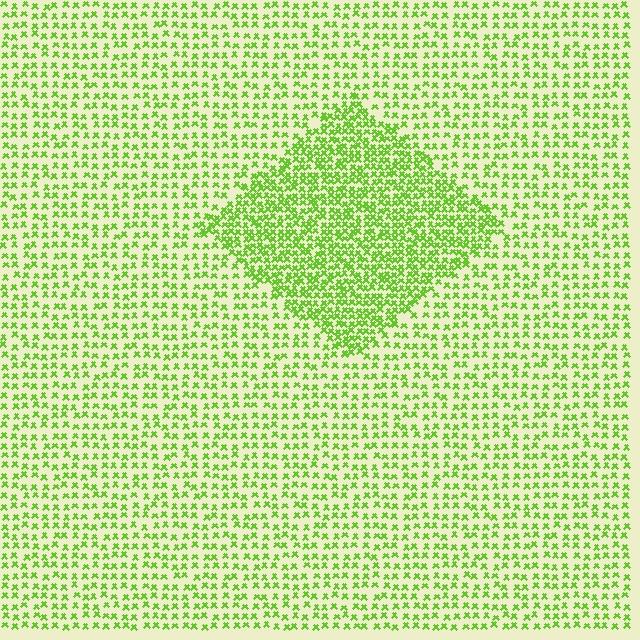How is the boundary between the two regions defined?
The boundary is defined by a change in element density (approximately 2.0x ratio). All elements are the same color, size, and shape.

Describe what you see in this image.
The image contains small lime elements arranged at two different densities. A diamond-shaped region is visible where the elements are more densely packed than the surrounding area.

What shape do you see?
I see a diamond.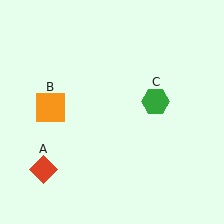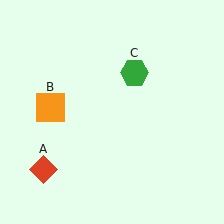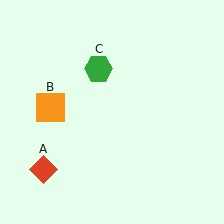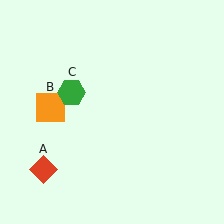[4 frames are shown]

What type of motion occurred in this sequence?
The green hexagon (object C) rotated counterclockwise around the center of the scene.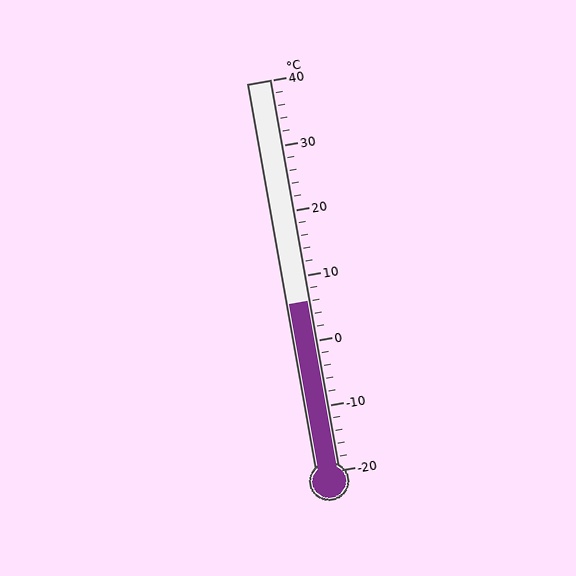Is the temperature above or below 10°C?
The temperature is below 10°C.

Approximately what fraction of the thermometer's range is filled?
The thermometer is filled to approximately 45% of its range.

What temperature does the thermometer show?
The thermometer shows approximately 6°C.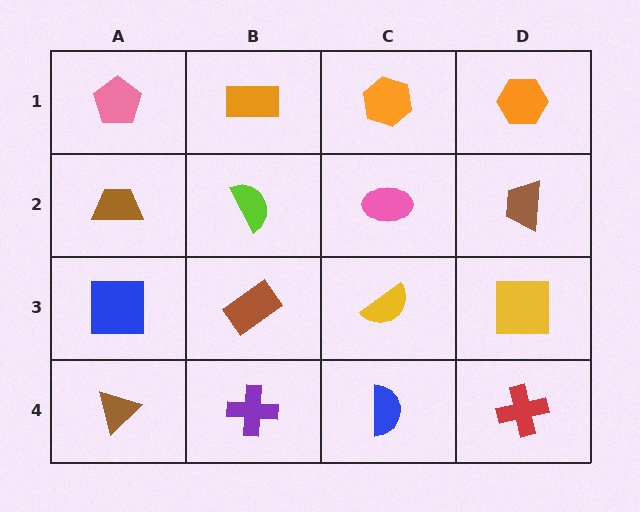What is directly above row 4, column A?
A blue square.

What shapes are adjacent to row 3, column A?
A brown trapezoid (row 2, column A), a brown triangle (row 4, column A), a brown rectangle (row 3, column B).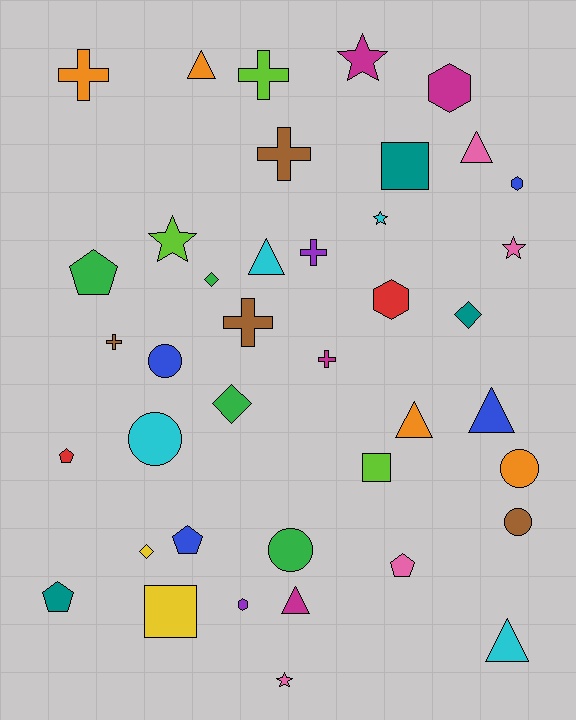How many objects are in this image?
There are 40 objects.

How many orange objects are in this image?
There are 4 orange objects.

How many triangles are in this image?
There are 7 triangles.